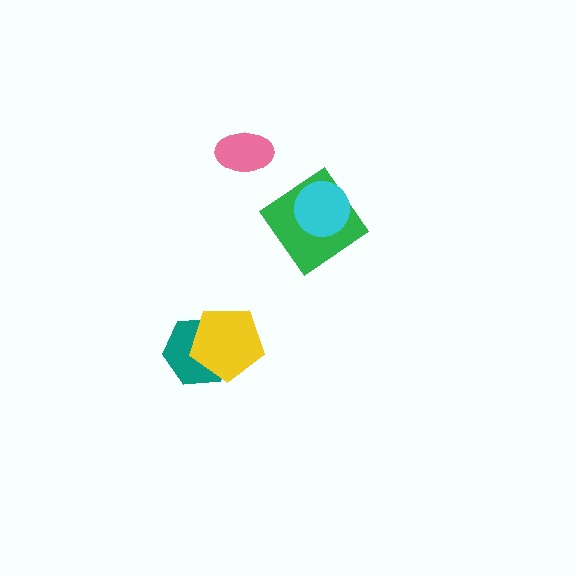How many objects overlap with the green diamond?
1 object overlaps with the green diamond.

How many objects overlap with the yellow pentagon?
1 object overlaps with the yellow pentagon.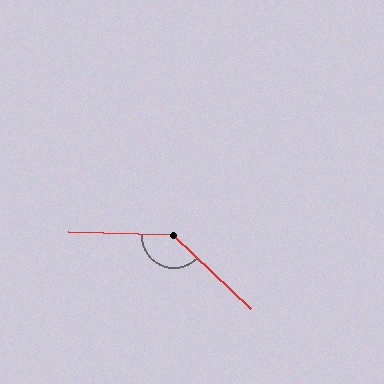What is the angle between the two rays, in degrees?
Approximately 138 degrees.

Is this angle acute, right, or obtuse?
It is obtuse.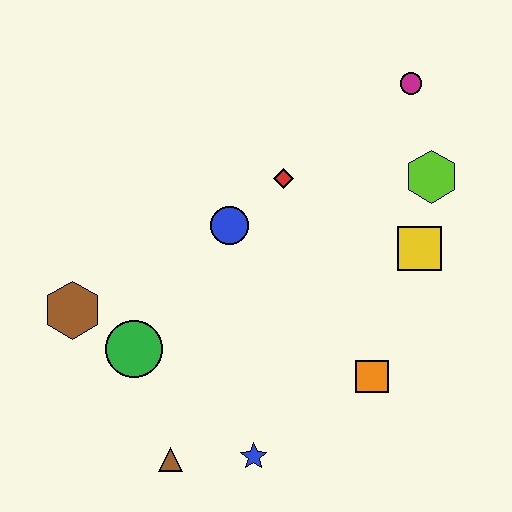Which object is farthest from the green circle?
The magenta circle is farthest from the green circle.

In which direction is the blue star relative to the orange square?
The blue star is to the left of the orange square.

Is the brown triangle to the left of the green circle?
No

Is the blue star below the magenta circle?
Yes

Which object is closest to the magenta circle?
The lime hexagon is closest to the magenta circle.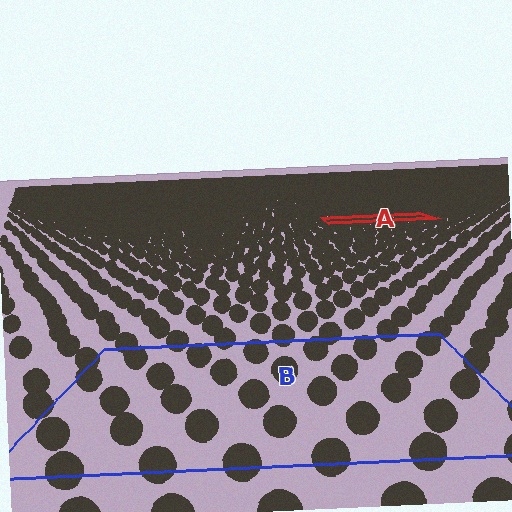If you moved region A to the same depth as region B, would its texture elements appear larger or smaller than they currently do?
They would appear larger. At a closer depth, the same texture elements are projected at a bigger on-screen size.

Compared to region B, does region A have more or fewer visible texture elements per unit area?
Region A has more texture elements per unit area — they are packed more densely because it is farther away.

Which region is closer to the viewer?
Region B is closer. The texture elements there are larger and more spread out.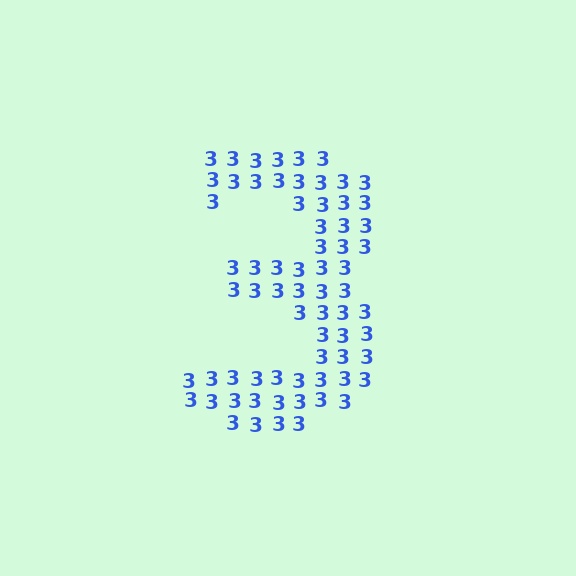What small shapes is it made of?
It is made of small digit 3's.